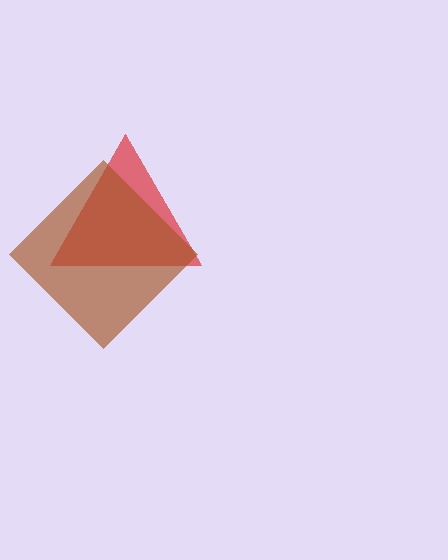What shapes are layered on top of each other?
The layered shapes are: a red triangle, a brown diamond.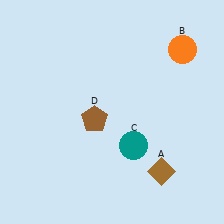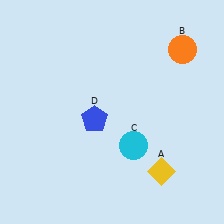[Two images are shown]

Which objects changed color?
A changed from brown to yellow. C changed from teal to cyan. D changed from brown to blue.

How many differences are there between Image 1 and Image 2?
There are 3 differences between the two images.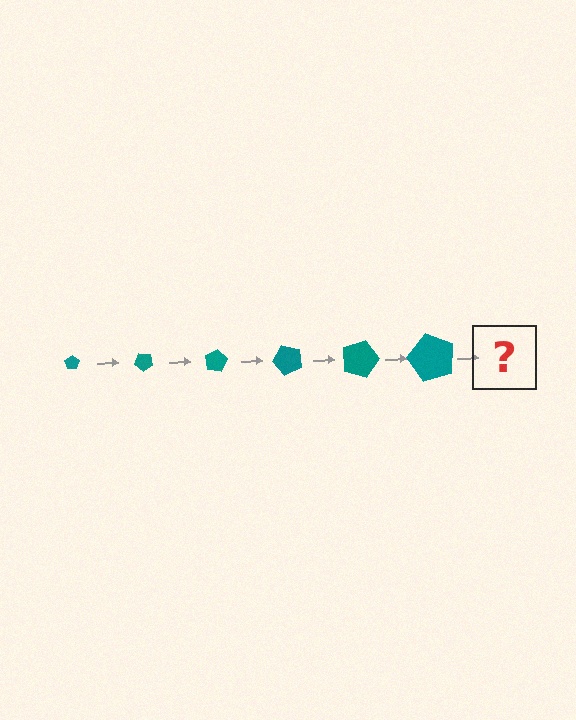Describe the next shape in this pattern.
It should be a pentagon, larger than the previous one and rotated 240 degrees from the start.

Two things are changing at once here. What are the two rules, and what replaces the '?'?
The two rules are that the pentagon grows larger each step and it rotates 40 degrees each step. The '?' should be a pentagon, larger than the previous one and rotated 240 degrees from the start.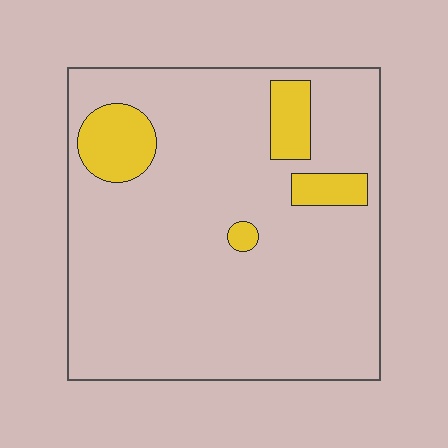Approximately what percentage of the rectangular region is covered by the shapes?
Approximately 10%.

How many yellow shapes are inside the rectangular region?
4.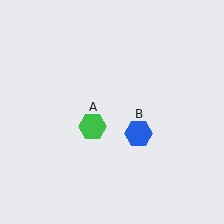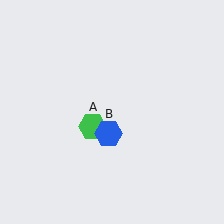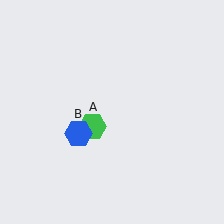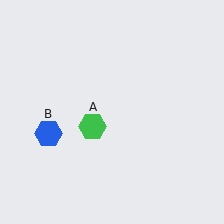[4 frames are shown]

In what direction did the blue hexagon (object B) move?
The blue hexagon (object B) moved left.